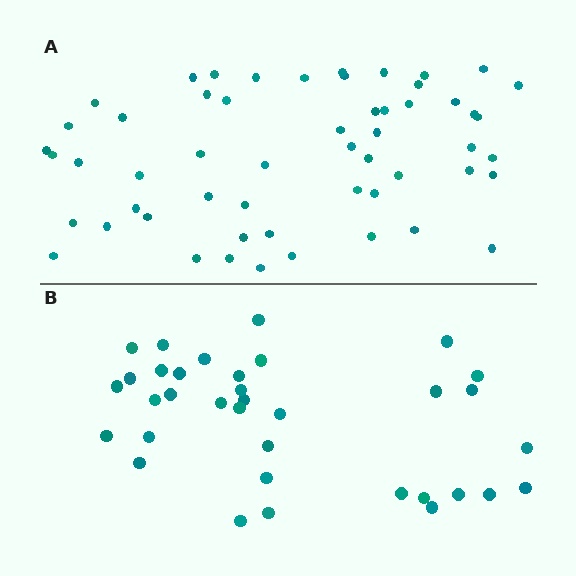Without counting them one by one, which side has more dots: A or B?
Region A (the top region) has more dots.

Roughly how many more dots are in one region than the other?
Region A has approximately 20 more dots than region B.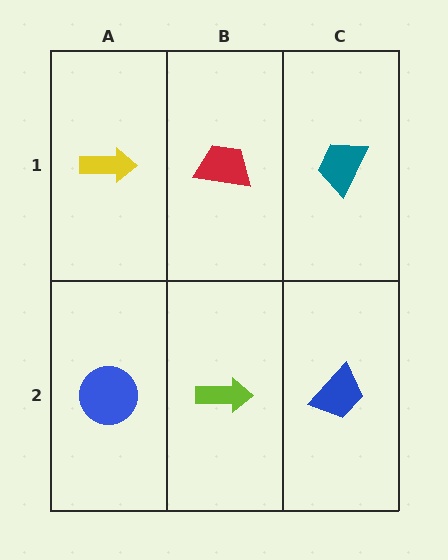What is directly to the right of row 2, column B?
A blue trapezoid.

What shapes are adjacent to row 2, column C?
A teal trapezoid (row 1, column C), a lime arrow (row 2, column B).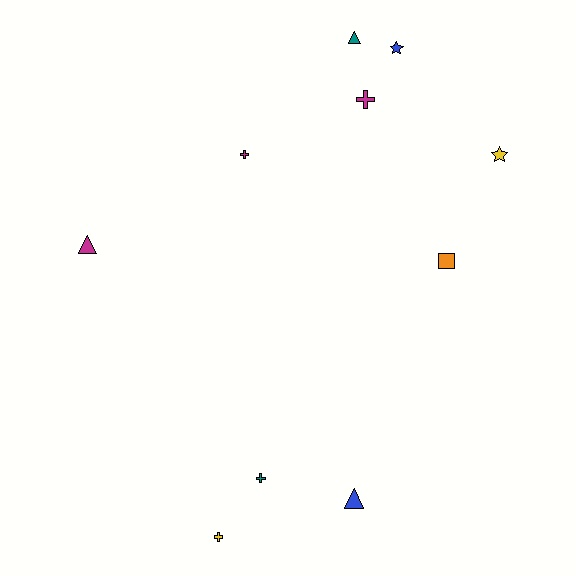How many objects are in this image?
There are 10 objects.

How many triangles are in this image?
There are 3 triangles.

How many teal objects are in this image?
There are 2 teal objects.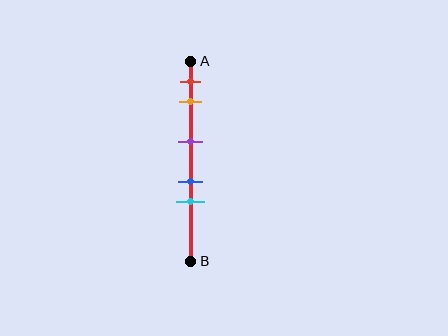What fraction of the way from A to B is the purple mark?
The purple mark is approximately 40% (0.4) of the way from A to B.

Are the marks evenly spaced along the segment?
No, the marks are not evenly spaced.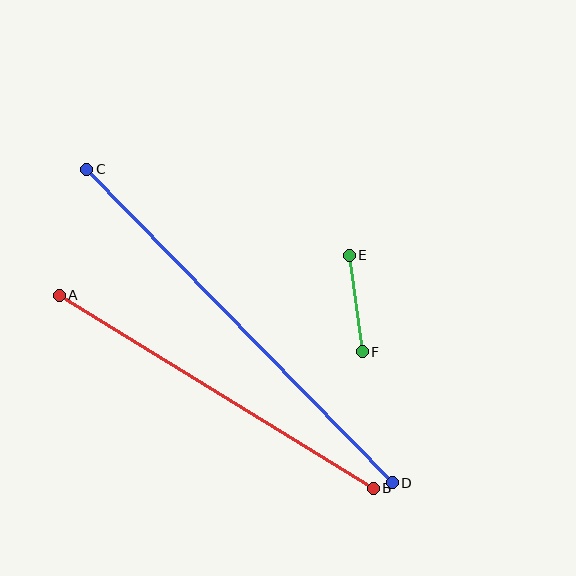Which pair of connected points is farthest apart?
Points C and D are farthest apart.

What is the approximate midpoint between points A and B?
The midpoint is at approximately (216, 392) pixels.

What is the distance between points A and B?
The distance is approximately 368 pixels.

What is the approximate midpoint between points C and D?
The midpoint is at approximately (239, 326) pixels.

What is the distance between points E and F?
The distance is approximately 97 pixels.